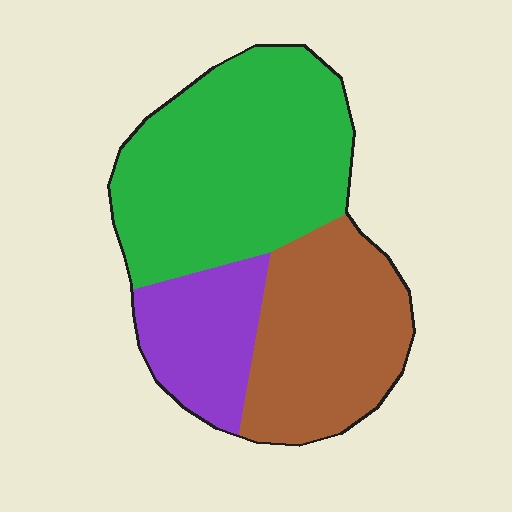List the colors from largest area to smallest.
From largest to smallest: green, brown, purple.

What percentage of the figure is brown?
Brown covers 33% of the figure.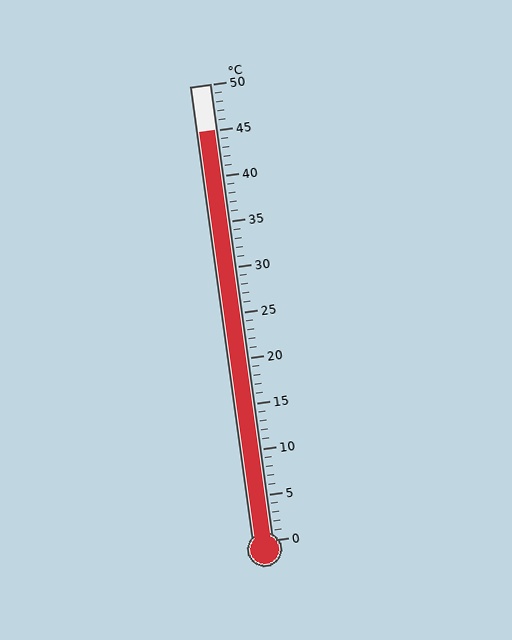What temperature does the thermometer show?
The thermometer shows approximately 45°C.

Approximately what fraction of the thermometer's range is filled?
The thermometer is filled to approximately 90% of its range.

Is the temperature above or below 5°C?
The temperature is above 5°C.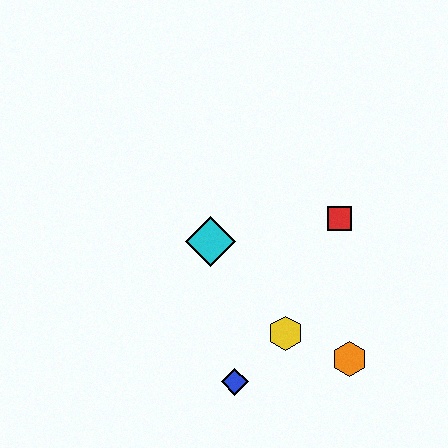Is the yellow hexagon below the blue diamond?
No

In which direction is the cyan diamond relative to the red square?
The cyan diamond is to the left of the red square.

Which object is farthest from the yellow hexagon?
The red square is farthest from the yellow hexagon.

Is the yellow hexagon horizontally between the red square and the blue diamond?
Yes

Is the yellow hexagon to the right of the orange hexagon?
No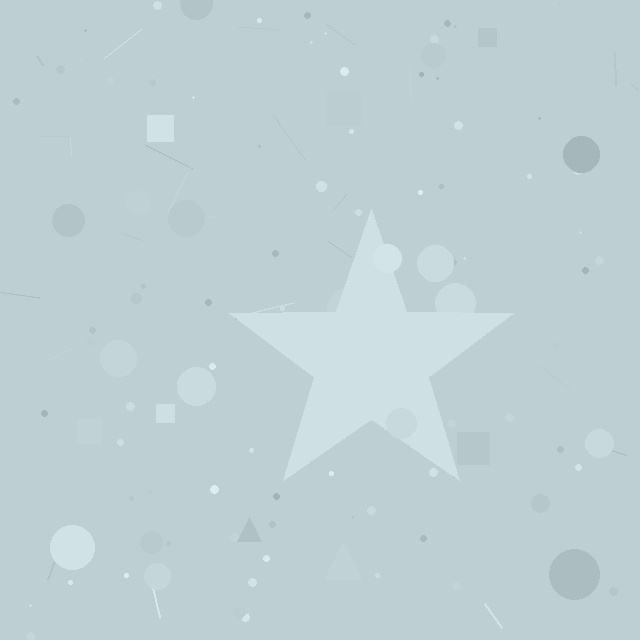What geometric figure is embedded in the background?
A star is embedded in the background.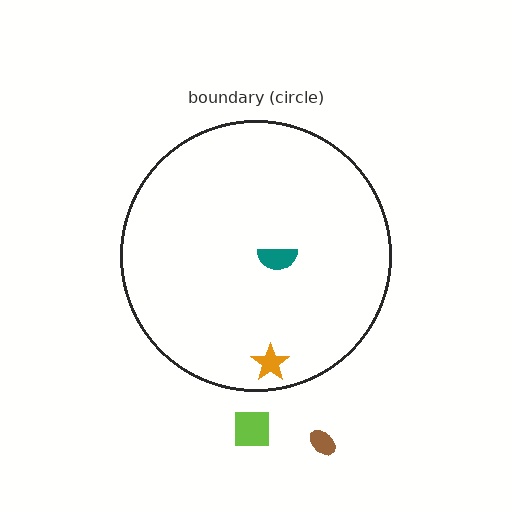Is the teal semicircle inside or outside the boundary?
Inside.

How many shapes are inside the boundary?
2 inside, 2 outside.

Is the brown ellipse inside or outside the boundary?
Outside.